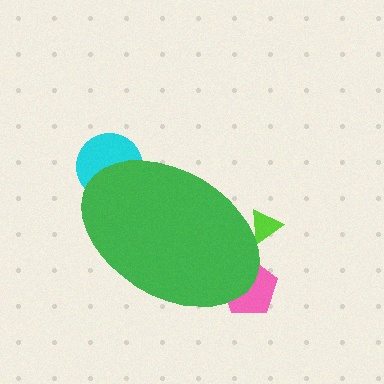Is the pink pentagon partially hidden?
Yes, the pink pentagon is partially hidden behind the green ellipse.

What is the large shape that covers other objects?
A green ellipse.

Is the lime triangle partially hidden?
Yes, the lime triangle is partially hidden behind the green ellipse.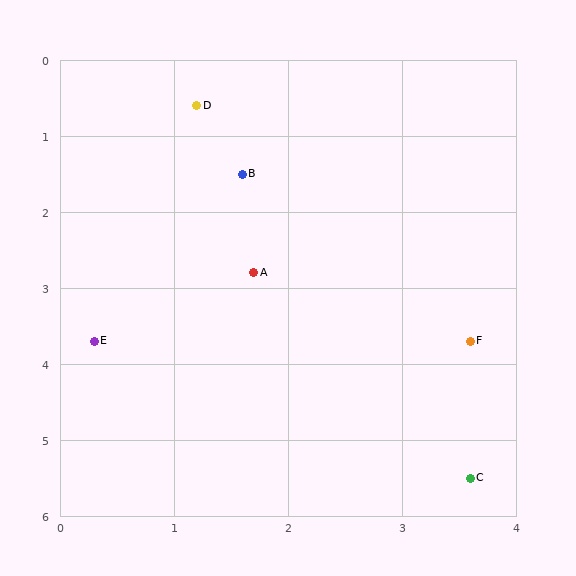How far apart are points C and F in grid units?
Points C and F are about 1.8 grid units apart.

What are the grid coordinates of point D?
Point D is at approximately (1.2, 0.6).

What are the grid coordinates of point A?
Point A is at approximately (1.7, 2.8).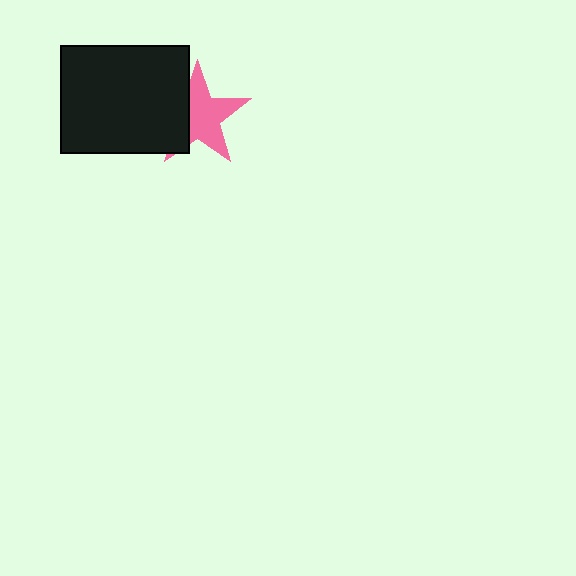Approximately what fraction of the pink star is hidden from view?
Roughly 34% of the pink star is hidden behind the black rectangle.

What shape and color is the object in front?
The object in front is a black rectangle.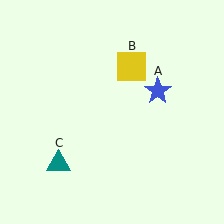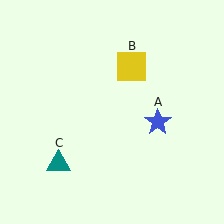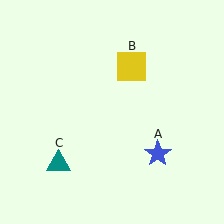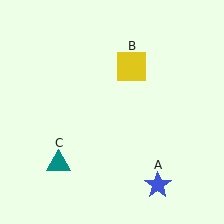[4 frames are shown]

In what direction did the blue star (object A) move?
The blue star (object A) moved down.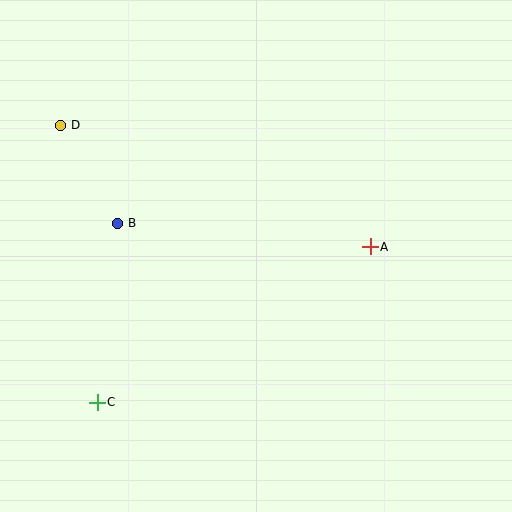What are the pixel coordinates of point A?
Point A is at (370, 247).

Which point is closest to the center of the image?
Point A at (370, 247) is closest to the center.